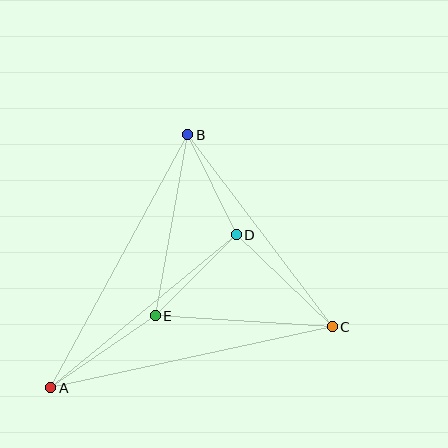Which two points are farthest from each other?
Points A and C are farthest from each other.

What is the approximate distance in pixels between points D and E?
The distance between D and E is approximately 114 pixels.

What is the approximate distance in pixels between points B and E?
The distance between B and E is approximately 184 pixels.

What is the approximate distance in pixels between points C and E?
The distance between C and E is approximately 177 pixels.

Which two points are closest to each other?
Points B and D are closest to each other.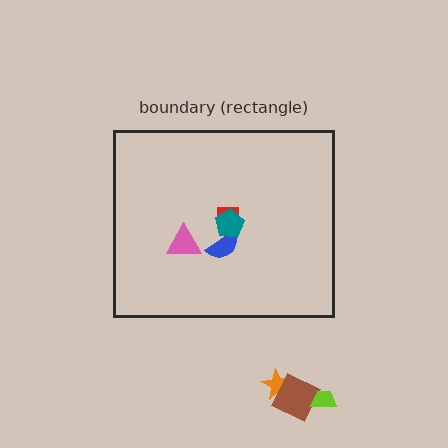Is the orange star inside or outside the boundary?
Outside.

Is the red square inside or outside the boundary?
Inside.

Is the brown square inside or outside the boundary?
Outside.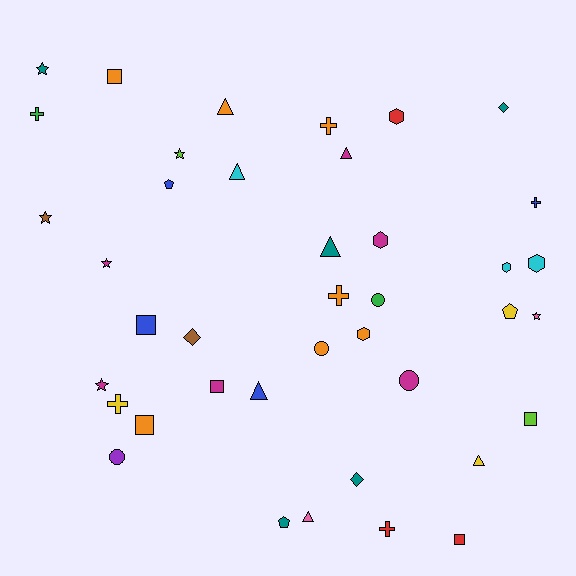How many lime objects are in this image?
There are 2 lime objects.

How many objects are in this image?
There are 40 objects.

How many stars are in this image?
There are 6 stars.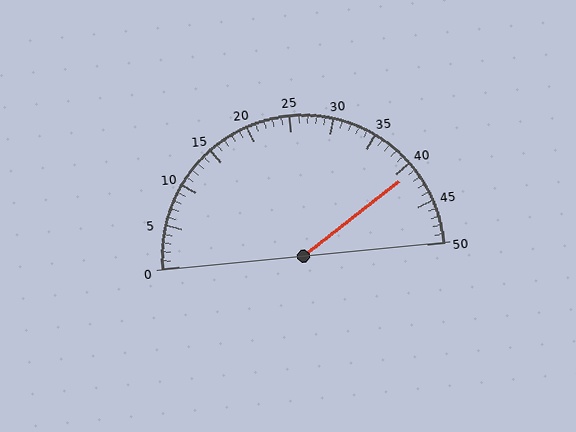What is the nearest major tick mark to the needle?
The nearest major tick mark is 40.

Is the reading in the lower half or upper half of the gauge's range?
The reading is in the upper half of the range (0 to 50).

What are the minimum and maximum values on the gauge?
The gauge ranges from 0 to 50.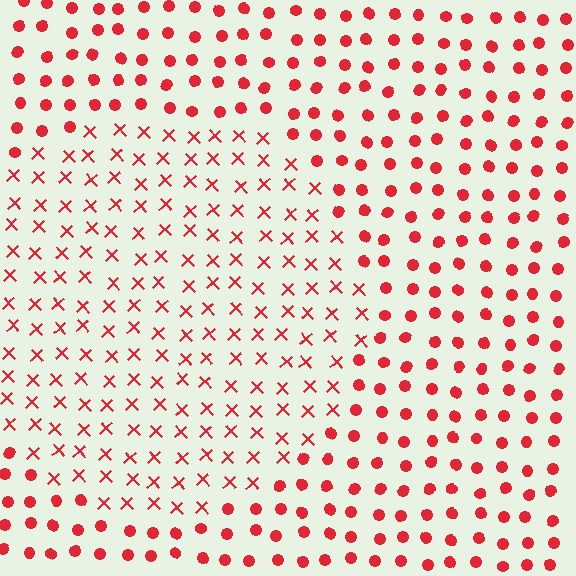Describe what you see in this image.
The image is filled with small red elements arranged in a uniform grid. A circle-shaped region contains X marks, while the surrounding area contains circles. The boundary is defined purely by the change in element shape.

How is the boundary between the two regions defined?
The boundary is defined by a change in element shape: X marks inside vs. circles outside. All elements share the same color and spacing.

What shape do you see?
I see a circle.